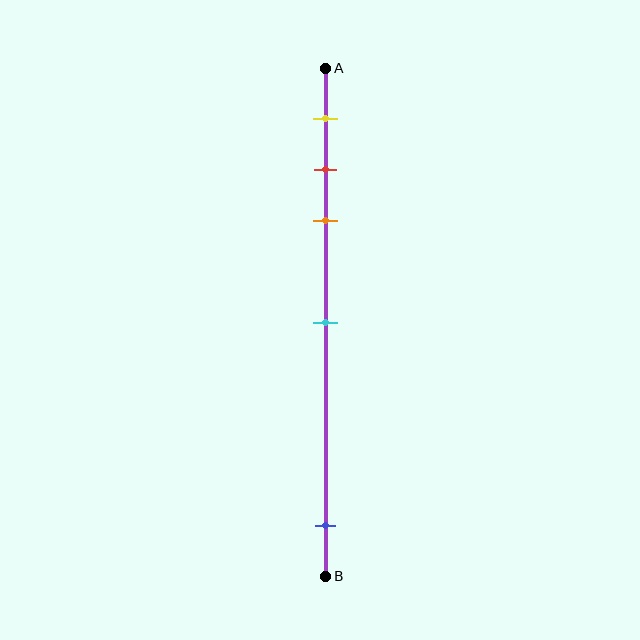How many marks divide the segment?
There are 5 marks dividing the segment.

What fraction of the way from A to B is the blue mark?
The blue mark is approximately 90% (0.9) of the way from A to B.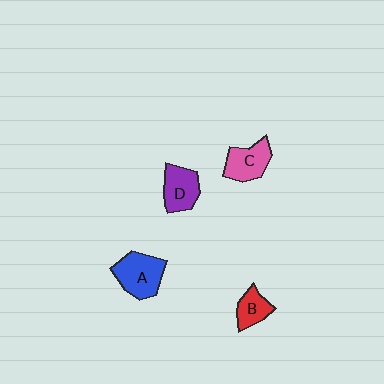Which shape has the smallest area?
Shape B (red).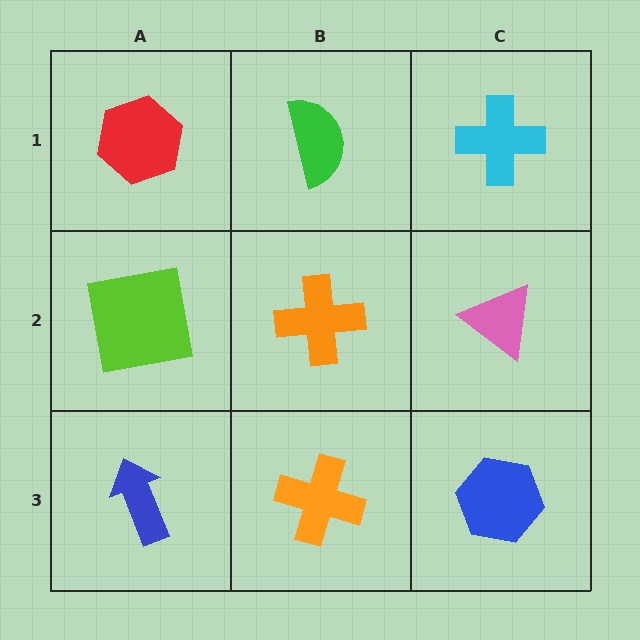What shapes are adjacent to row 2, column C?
A cyan cross (row 1, column C), a blue hexagon (row 3, column C), an orange cross (row 2, column B).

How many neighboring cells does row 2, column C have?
3.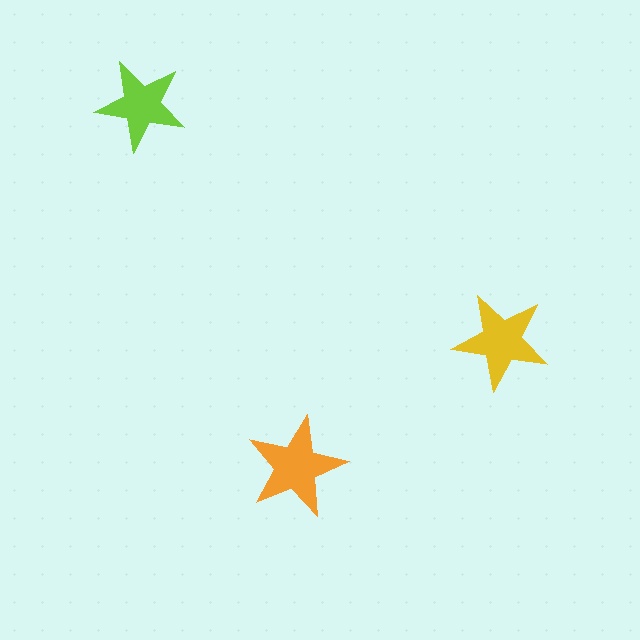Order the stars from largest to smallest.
the orange one, the yellow one, the lime one.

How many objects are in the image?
There are 3 objects in the image.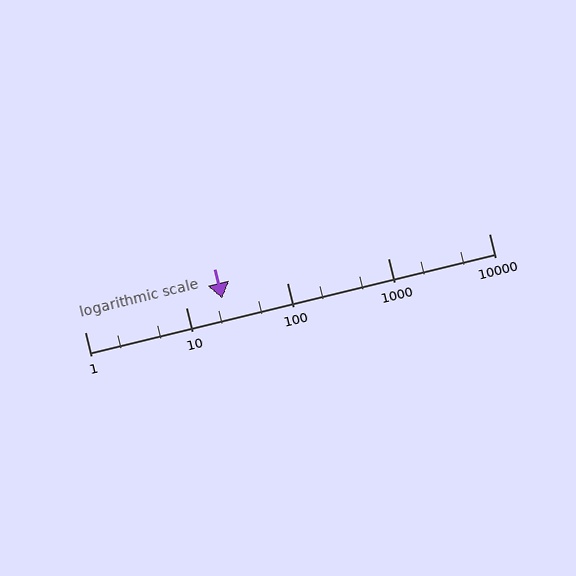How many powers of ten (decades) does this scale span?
The scale spans 4 decades, from 1 to 10000.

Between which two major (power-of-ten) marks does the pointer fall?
The pointer is between 10 and 100.